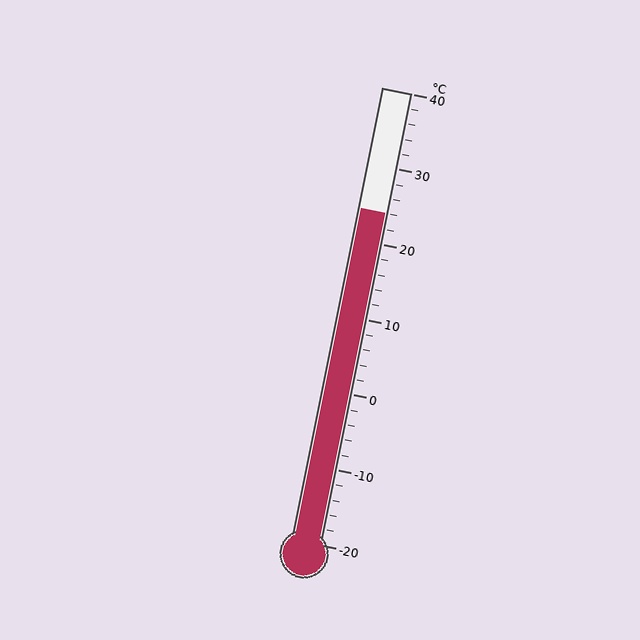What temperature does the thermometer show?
The thermometer shows approximately 24°C.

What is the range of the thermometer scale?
The thermometer scale ranges from -20°C to 40°C.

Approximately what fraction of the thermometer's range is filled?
The thermometer is filled to approximately 75% of its range.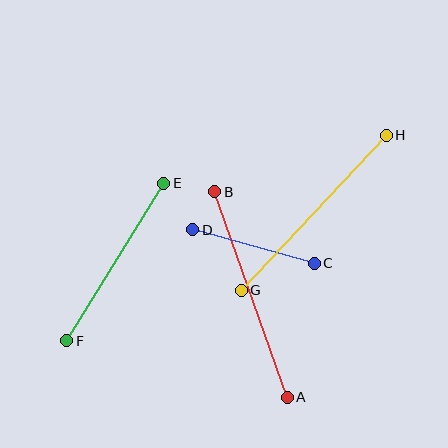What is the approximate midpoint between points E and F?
The midpoint is at approximately (115, 262) pixels.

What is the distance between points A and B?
The distance is approximately 218 pixels.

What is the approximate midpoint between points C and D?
The midpoint is at approximately (254, 247) pixels.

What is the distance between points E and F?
The distance is approximately 185 pixels.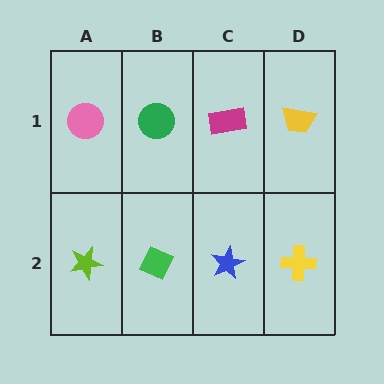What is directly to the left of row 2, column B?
A lime star.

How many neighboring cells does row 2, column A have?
2.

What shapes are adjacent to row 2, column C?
A magenta rectangle (row 1, column C), a green diamond (row 2, column B), a yellow cross (row 2, column D).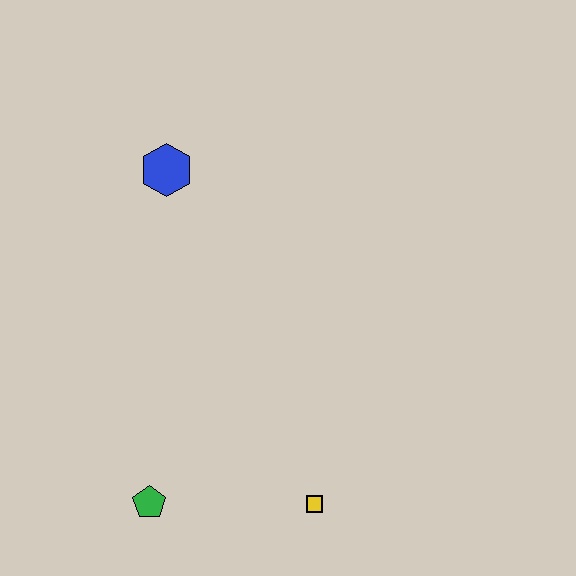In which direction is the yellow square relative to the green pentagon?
The yellow square is to the right of the green pentagon.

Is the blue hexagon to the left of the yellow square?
Yes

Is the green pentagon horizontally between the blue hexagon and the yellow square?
No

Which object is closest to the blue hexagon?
The green pentagon is closest to the blue hexagon.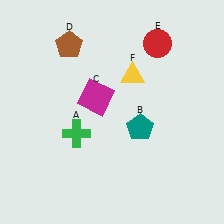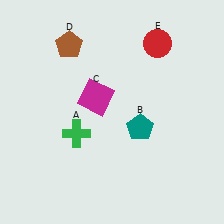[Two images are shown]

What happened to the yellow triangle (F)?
The yellow triangle (F) was removed in Image 2. It was in the top-right area of Image 1.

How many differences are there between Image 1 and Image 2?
There is 1 difference between the two images.